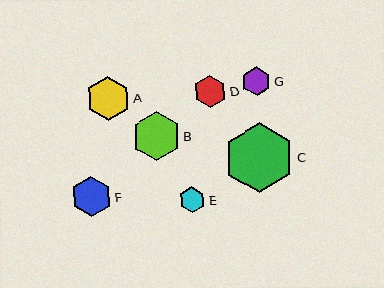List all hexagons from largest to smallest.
From largest to smallest: C, B, A, F, D, G, E.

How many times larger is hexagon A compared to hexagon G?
Hexagon A is approximately 1.5 times the size of hexagon G.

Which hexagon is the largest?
Hexagon C is the largest with a size of approximately 69 pixels.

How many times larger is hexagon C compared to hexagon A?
Hexagon C is approximately 1.6 times the size of hexagon A.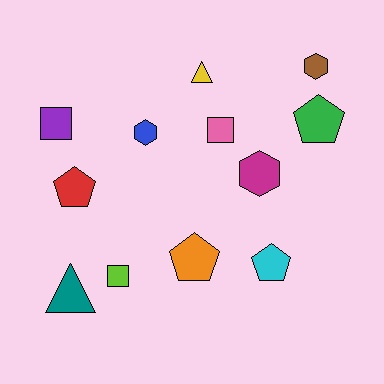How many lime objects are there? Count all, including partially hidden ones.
There is 1 lime object.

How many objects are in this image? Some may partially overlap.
There are 12 objects.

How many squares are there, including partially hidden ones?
There are 3 squares.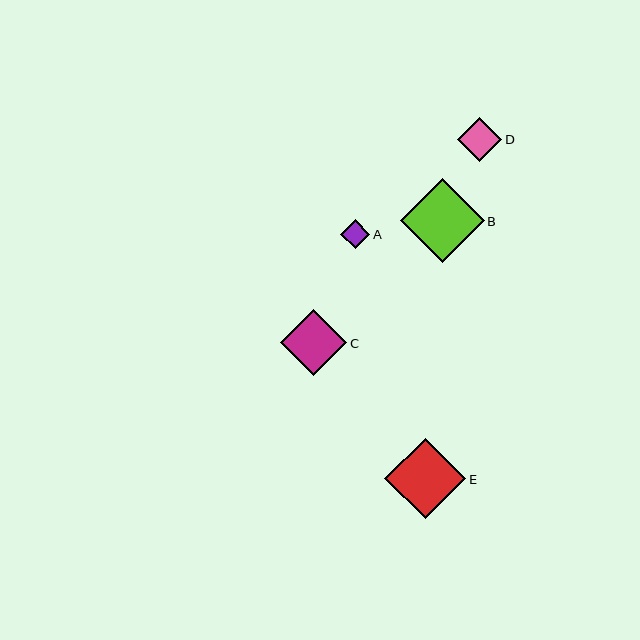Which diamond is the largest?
Diamond B is the largest with a size of approximately 84 pixels.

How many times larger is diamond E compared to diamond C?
Diamond E is approximately 1.2 times the size of diamond C.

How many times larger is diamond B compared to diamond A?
Diamond B is approximately 2.9 times the size of diamond A.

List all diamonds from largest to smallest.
From largest to smallest: B, E, C, D, A.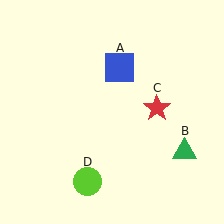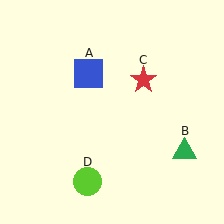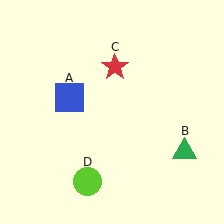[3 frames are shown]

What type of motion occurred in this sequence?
The blue square (object A), red star (object C) rotated counterclockwise around the center of the scene.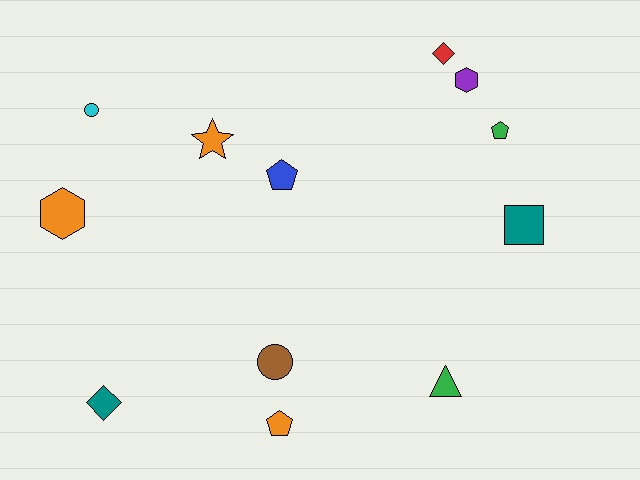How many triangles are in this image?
There is 1 triangle.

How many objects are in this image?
There are 12 objects.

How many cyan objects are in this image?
There is 1 cyan object.